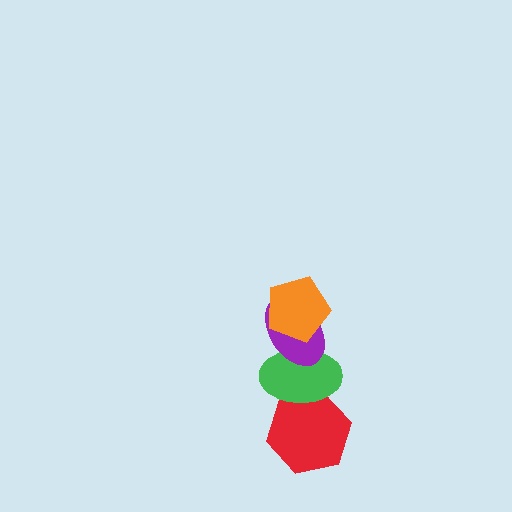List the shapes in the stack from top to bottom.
From top to bottom: the orange pentagon, the purple ellipse, the green ellipse, the red hexagon.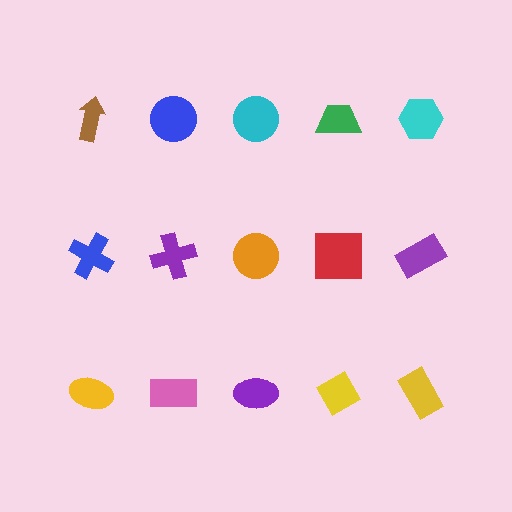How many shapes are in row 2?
5 shapes.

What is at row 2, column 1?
A blue cross.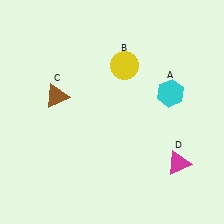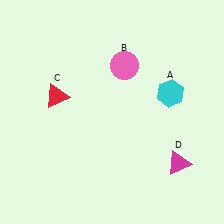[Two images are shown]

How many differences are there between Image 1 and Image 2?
There are 2 differences between the two images.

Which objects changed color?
B changed from yellow to pink. C changed from brown to red.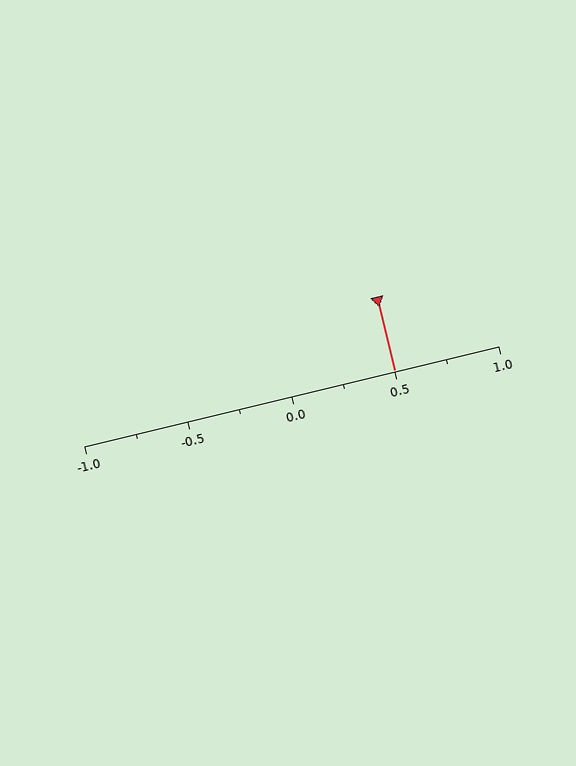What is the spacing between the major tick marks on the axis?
The major ticks are spaced 0.5 apart.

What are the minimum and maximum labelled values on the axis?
The axis runs from -1.0 to 1.0.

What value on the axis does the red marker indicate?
The marker indicates approximately 0.5.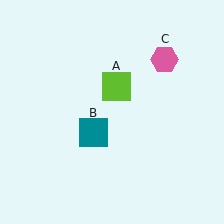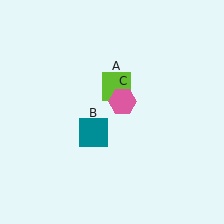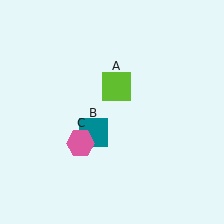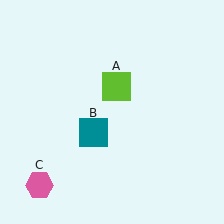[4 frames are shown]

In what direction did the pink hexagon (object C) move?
The pink hexagon (object C) moved down and to the left.